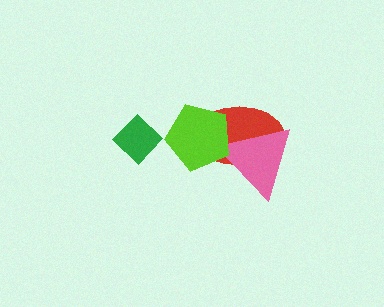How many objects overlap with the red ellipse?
2 objects overlap with the red ellipse.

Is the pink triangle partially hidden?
Yes, it is partially covered by another shape.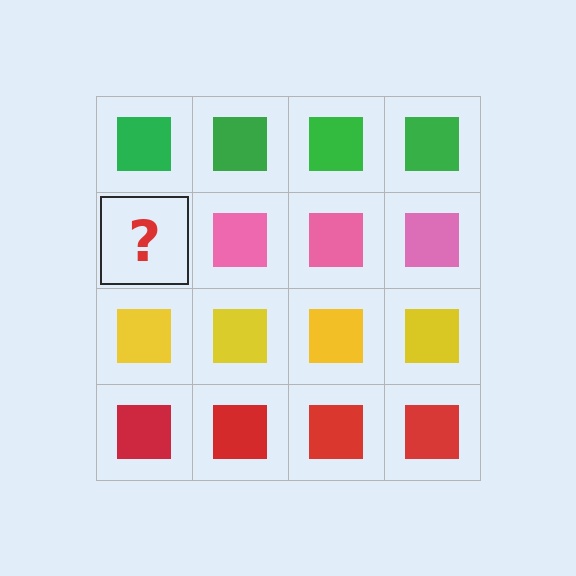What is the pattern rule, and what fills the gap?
The rule is that each row has a consistent color. The gap should be filled with a pink square.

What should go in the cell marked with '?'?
The missing cell should contain a pink square.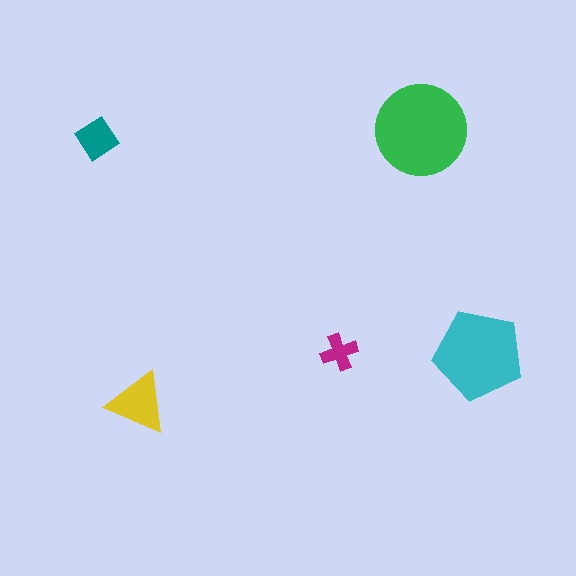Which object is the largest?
The green circle.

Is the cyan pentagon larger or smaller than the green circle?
Smaller.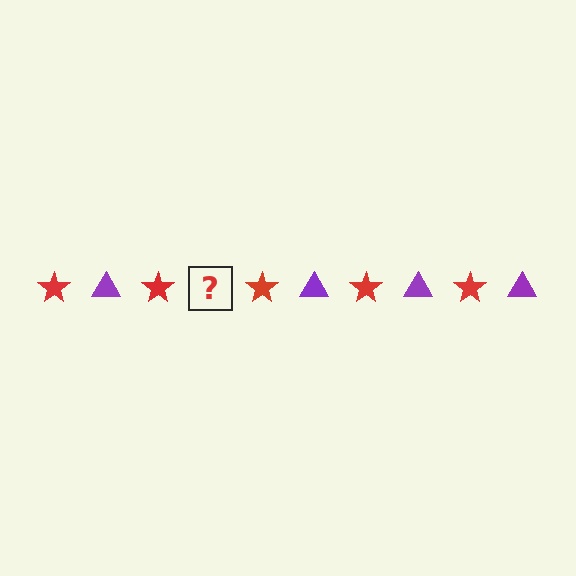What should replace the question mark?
The question mark should be replaced with a purple triangle.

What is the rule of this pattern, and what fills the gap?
The rule is that the pattern alternates between red star and purple triangle. The gap should be filled with a purple triangle.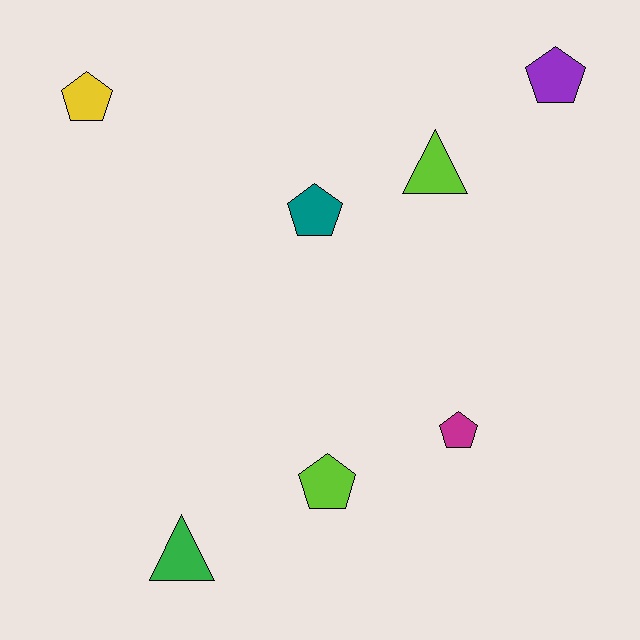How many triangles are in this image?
There are 2 triangles.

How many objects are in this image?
There are 7 objects.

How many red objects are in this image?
There are no red objects.